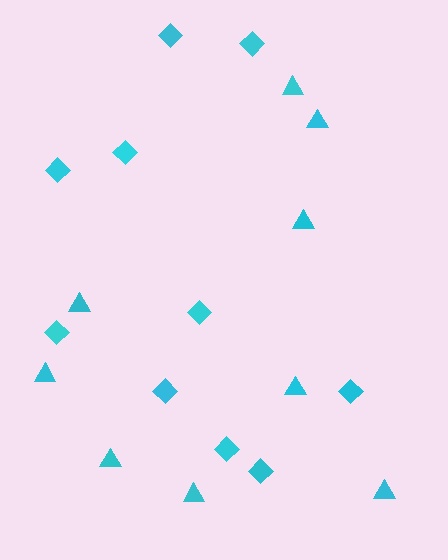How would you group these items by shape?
There are 2 groups: one group of triangles (9) and one group of diamonds (10).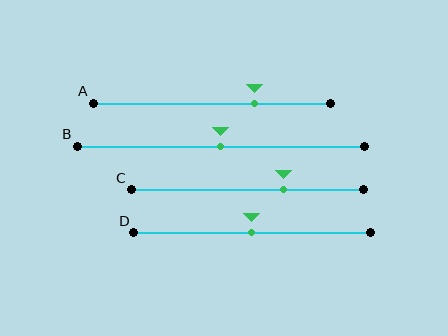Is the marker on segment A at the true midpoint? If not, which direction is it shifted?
No, the marker on segment A is shifted to the right by about 18% of the segment length.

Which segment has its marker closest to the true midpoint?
Segment B has its marker closest to the true midpoint.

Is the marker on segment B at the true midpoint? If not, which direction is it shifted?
Yes, the marker on segment B is at the true midpoint.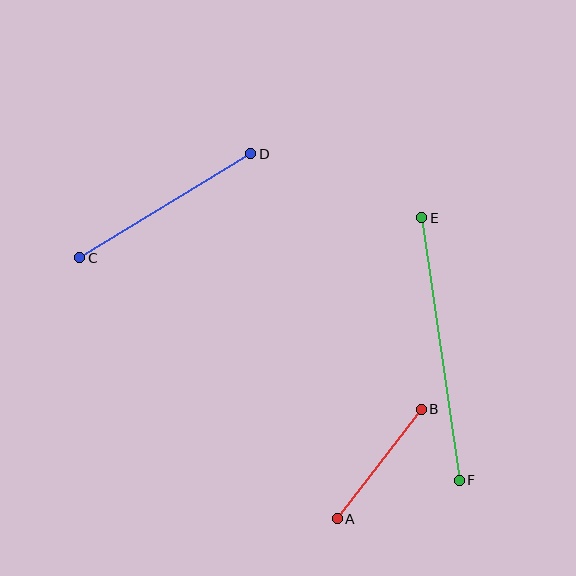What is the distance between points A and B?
The distance is approximately 138 pixels.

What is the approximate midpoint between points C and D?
The midpoint is at approximately (165, 206) pixels.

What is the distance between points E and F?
The distance is approximately 266 pixels.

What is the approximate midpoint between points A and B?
The midpoint is at approximately (379, 464) pixels.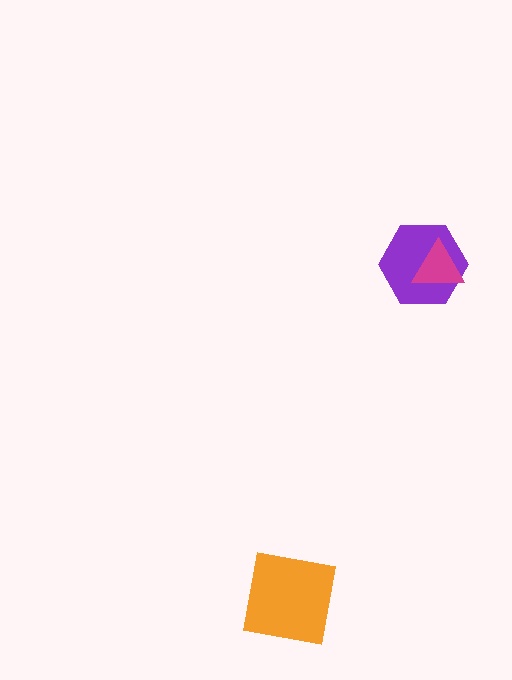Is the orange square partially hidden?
No, no other shape covers it.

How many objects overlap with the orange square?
0 objects overlap with the orange square.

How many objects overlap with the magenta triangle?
1 object overlaps with the magenta triangle.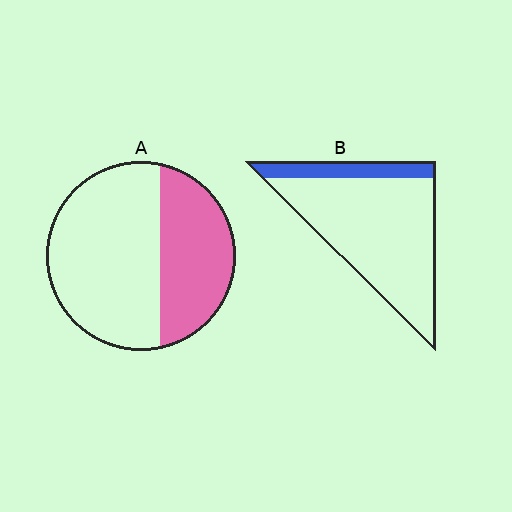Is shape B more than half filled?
No.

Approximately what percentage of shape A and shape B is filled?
A is approximately 35% and B is approximately 15%.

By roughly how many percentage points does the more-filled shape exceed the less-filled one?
By roughly 20 percentage points (A over B).